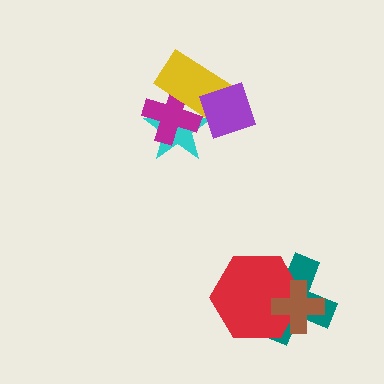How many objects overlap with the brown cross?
2 objects overlap with the brown cross.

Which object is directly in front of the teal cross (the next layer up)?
The red hexagon is directly in front of the teal cross.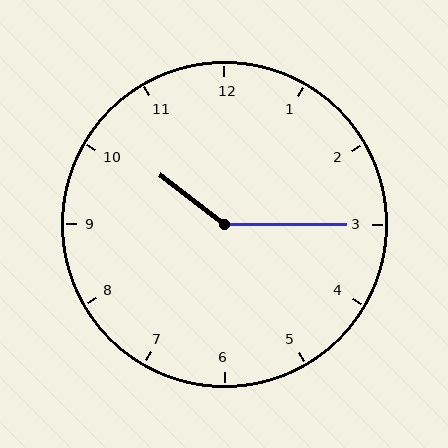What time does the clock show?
10:15.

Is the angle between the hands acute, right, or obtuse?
It is obtuse.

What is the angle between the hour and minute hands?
Approximately 142 degrees.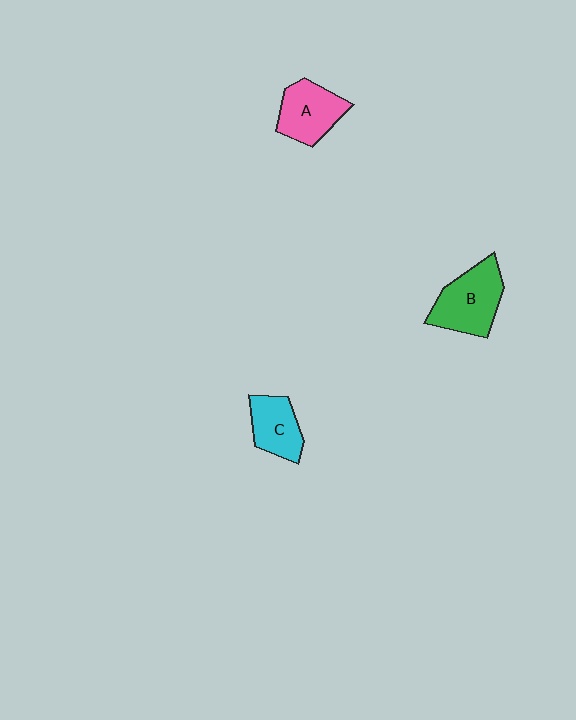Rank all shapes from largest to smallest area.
From largest to smallest: B (green), A (pink), C (cyan).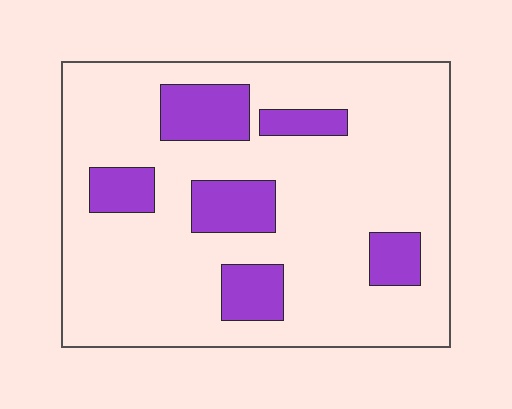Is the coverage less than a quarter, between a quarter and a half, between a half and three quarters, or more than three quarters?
Less than a quarter.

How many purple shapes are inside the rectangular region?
6.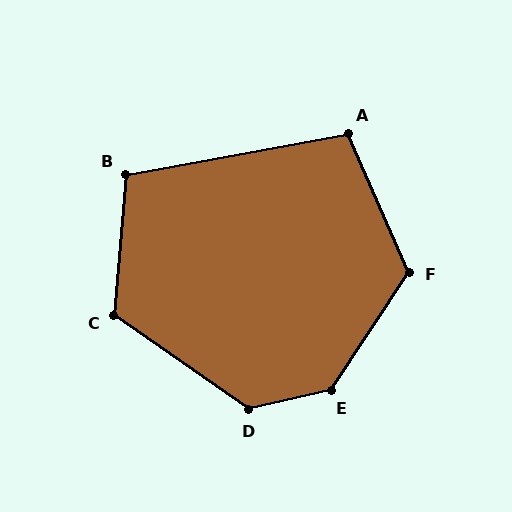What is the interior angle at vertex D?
Approximately 132 degrees (obtuse).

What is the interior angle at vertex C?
Approximately 120 degrees (obtuse).